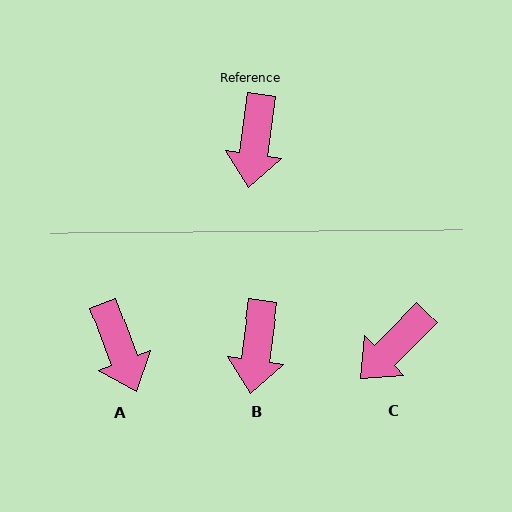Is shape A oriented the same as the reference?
No, it is off by about 28 degrees.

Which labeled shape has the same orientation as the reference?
B.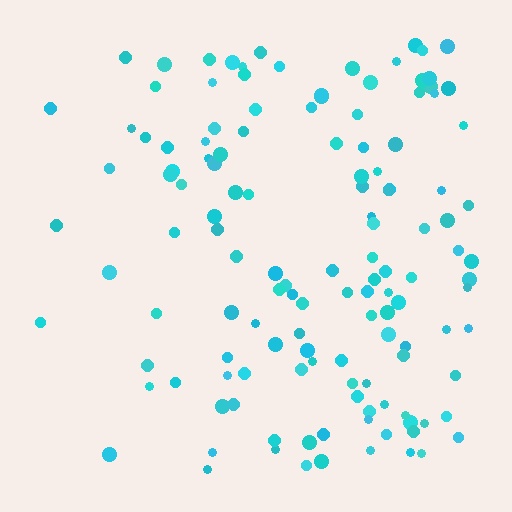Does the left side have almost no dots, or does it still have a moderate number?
Still a moderate number, just noticeably fewer than the right.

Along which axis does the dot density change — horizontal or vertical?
Horizontal.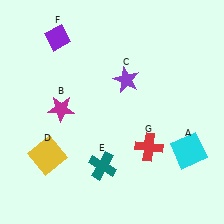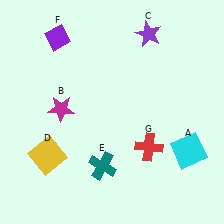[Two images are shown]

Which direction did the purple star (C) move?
The purple star (C) moved up.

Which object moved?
The purple star (C) moved up.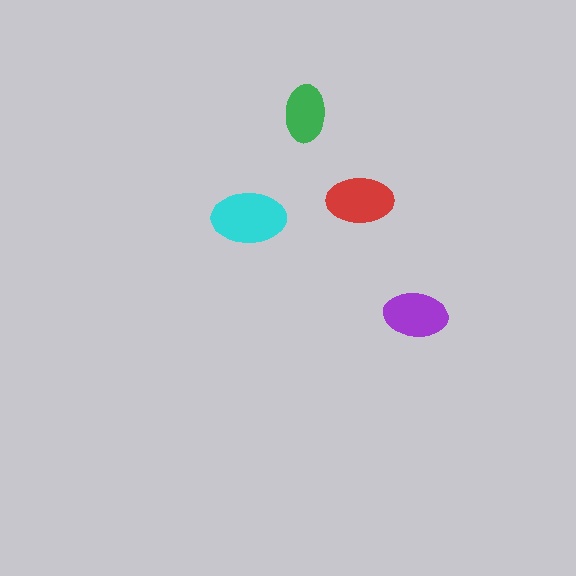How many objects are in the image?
There are 4 objects in the image.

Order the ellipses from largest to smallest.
the cyan one, the red one, the purple one, the green one.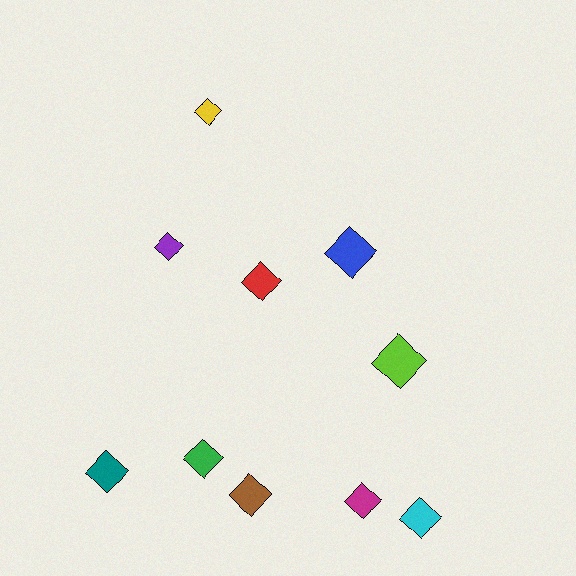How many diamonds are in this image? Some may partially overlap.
There are 10 diamonds.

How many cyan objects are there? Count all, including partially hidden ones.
There is 1 cyan object.